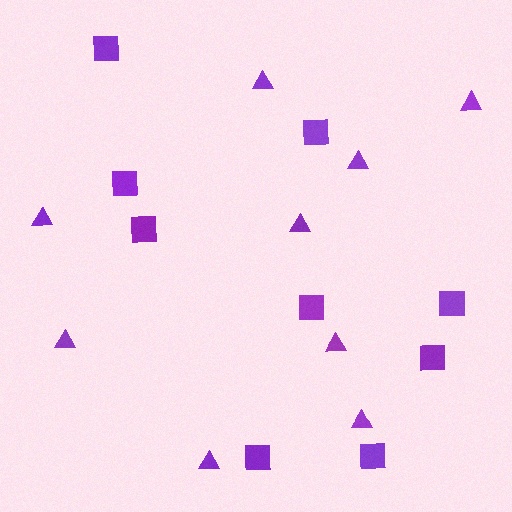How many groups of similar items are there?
There are 2 groups: one group of squares (9) and one group of triangles (9).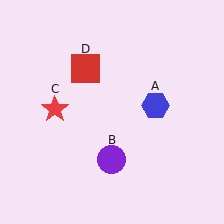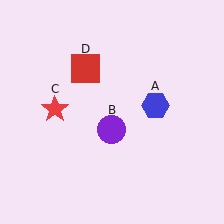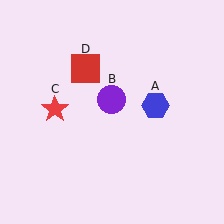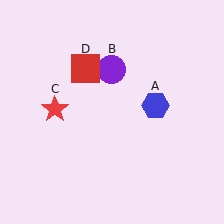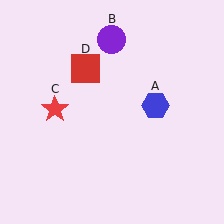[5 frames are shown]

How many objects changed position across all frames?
1 object changed position: purple circle (object B).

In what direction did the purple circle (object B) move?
The purple circle (object B) moved up.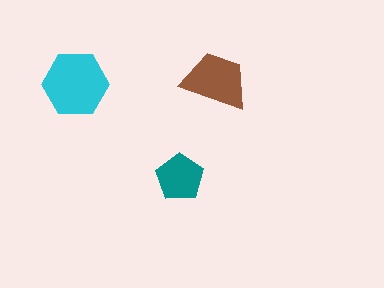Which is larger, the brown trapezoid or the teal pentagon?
The brown trapezoid.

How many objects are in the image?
There are 3 objects in the image.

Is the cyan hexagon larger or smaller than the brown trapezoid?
Larger.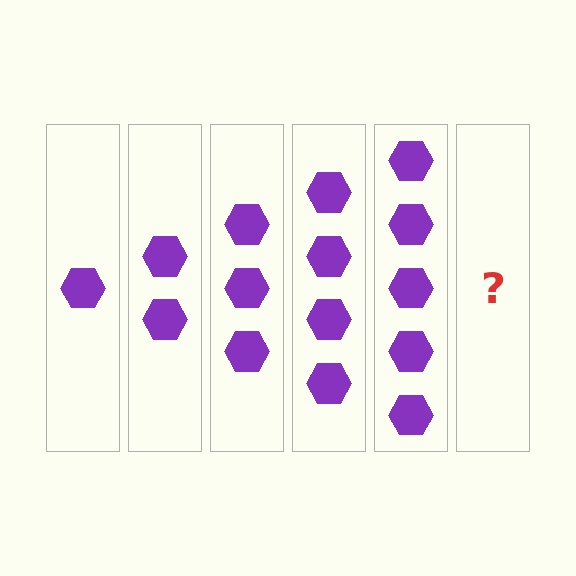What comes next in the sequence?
The next element should be 6 hexagons.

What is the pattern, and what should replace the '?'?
The pattern is that each step adds one more hexagon. The '?' should be 6 hexagons.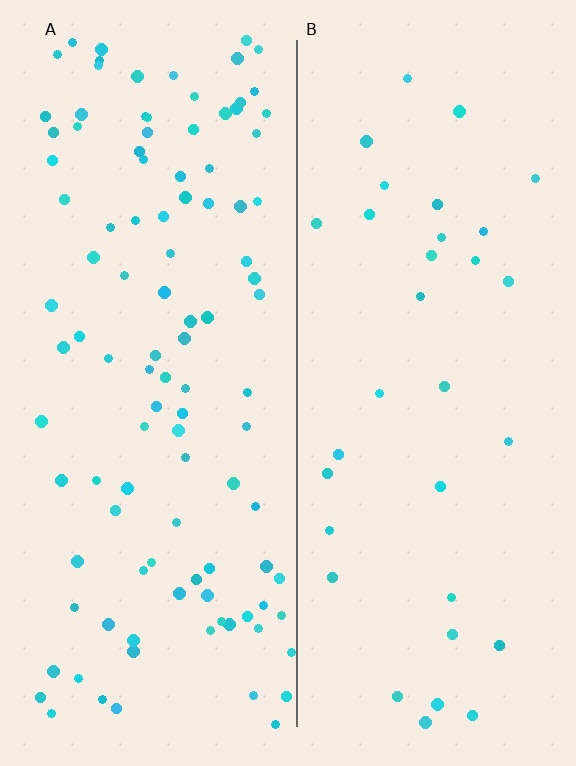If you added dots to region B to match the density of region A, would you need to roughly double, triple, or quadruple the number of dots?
Approximately triple.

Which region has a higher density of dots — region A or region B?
A (the left).